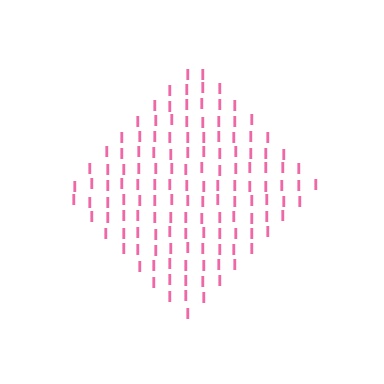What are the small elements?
The small elements are letter I's.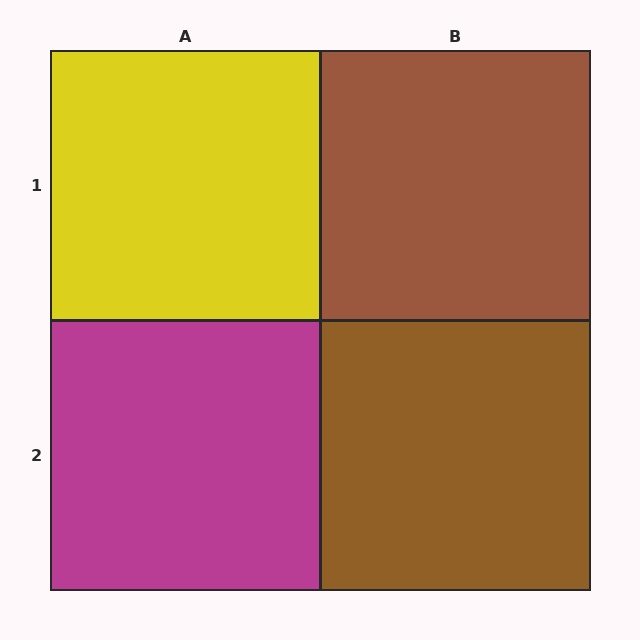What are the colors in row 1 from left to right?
Yellow, brown.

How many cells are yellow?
1 cell is yellow.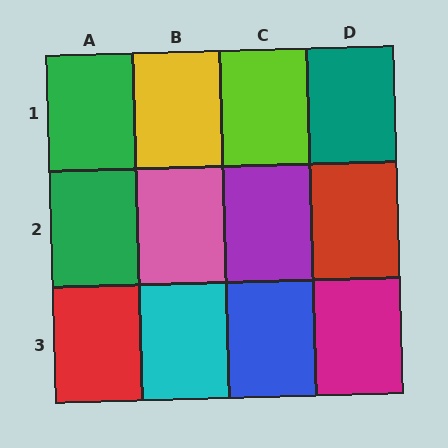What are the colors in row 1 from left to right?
Green, yellow, lime, teal.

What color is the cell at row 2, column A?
Green.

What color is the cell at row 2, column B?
Pink.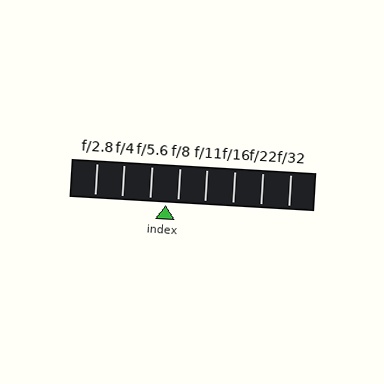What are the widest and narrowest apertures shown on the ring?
The widest aperture shown is f/2.8 and the narrowest is f/32.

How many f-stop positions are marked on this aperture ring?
There are 8 f-stop positions marked.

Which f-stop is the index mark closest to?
The index mark is closest to f/8.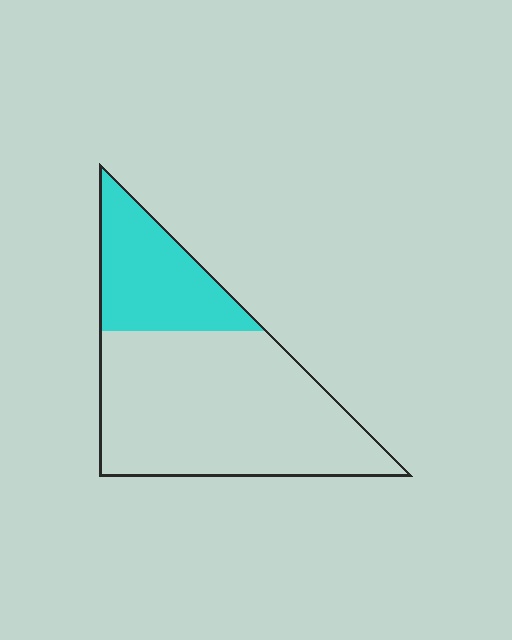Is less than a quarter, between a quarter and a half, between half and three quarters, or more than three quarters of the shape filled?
Between a quarter and a half.